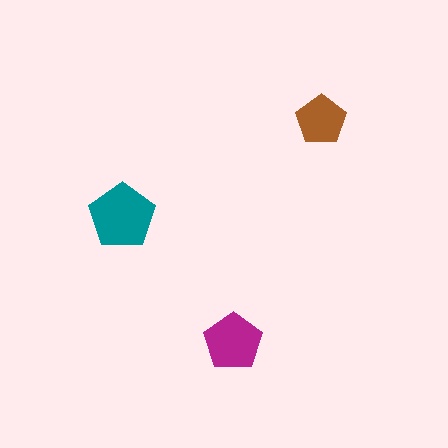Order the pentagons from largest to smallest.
the teal one, the magenta one, the brown one.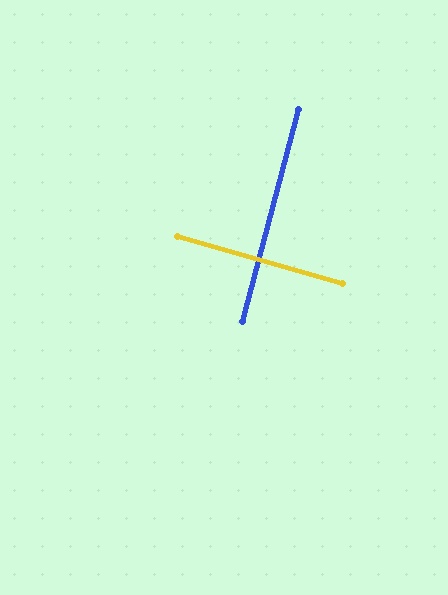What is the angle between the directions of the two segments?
Approximately 89 degrees.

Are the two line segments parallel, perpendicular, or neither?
Perpendicular — they meet at approximately 89°.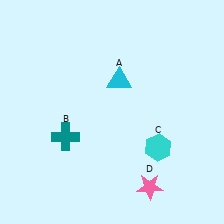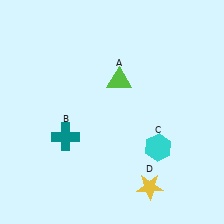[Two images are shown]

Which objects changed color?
A changed from cyan to lime. D changed from pink to yellow.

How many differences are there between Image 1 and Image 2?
There are 2 differences between the two images.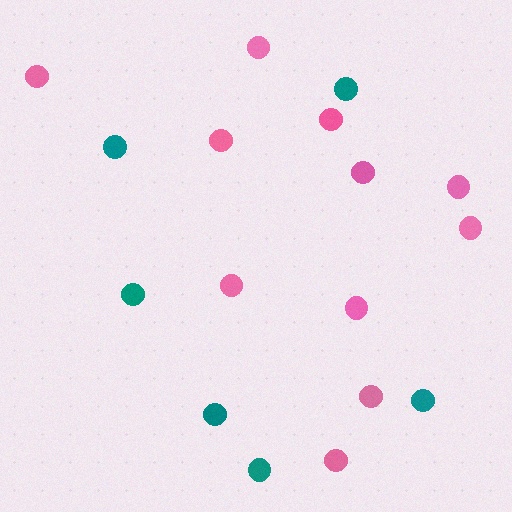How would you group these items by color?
There are 2 groups: one group of pink circles (11) and one group of teal circles (6).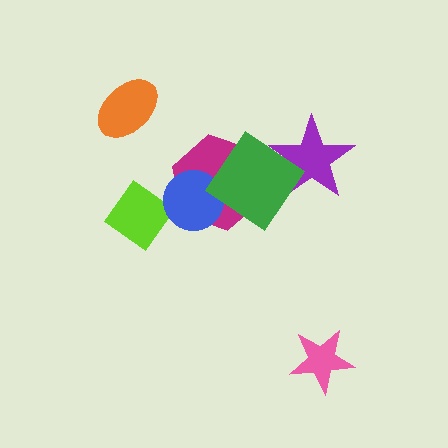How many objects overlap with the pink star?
0 objects overlap with the pink star.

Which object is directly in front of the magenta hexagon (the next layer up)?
The blue circle is directly in front of the magenta hexagon.